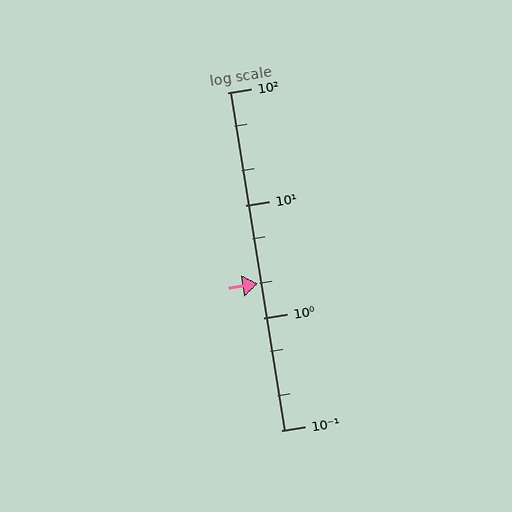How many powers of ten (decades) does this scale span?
The scale spans 3 decades, from 0.1 to 100.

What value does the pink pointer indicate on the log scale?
The pointer indicates approximately 2.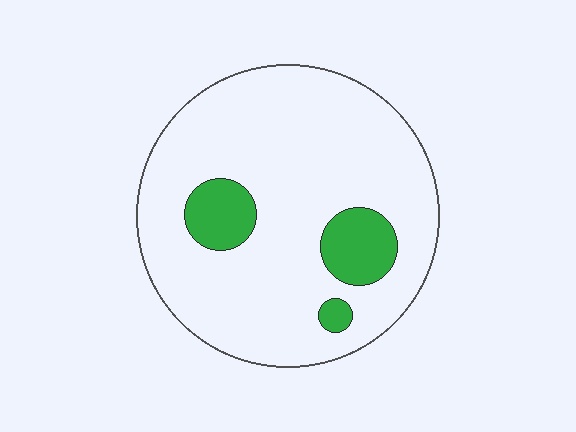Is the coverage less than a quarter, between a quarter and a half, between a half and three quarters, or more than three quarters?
Less than a quarter.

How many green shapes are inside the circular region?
3.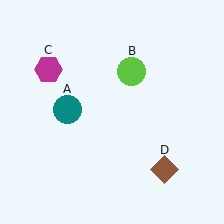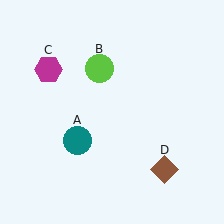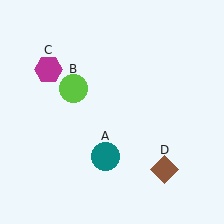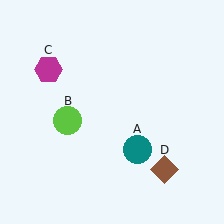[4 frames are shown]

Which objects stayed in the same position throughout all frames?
Magenta hexagon (object C) and brown diamond (object D) remained stationary.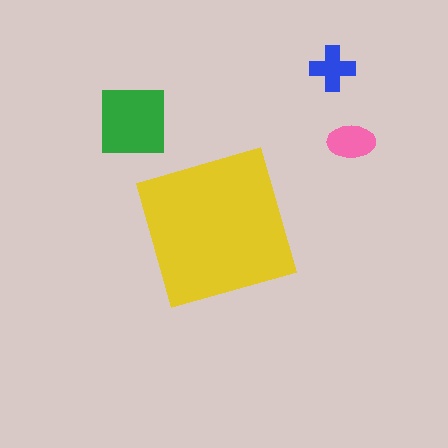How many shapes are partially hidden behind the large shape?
0 shapes are partially hidden.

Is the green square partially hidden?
No, the green square is fully visible.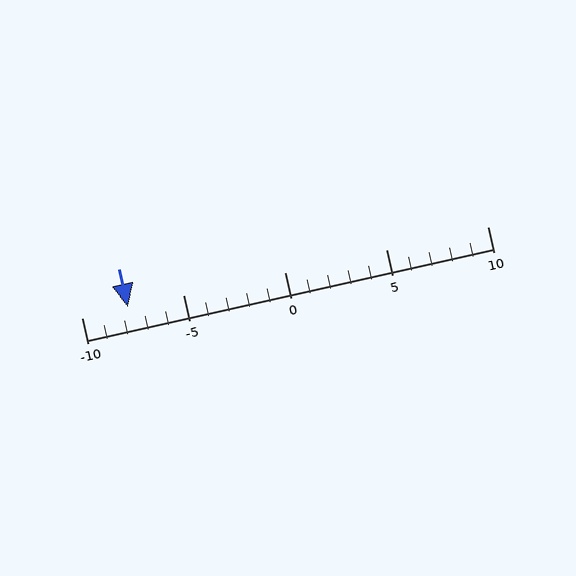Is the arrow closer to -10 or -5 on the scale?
The arrow is closer to -10.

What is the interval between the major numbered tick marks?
The major tick marks are spaced 5 units apart.